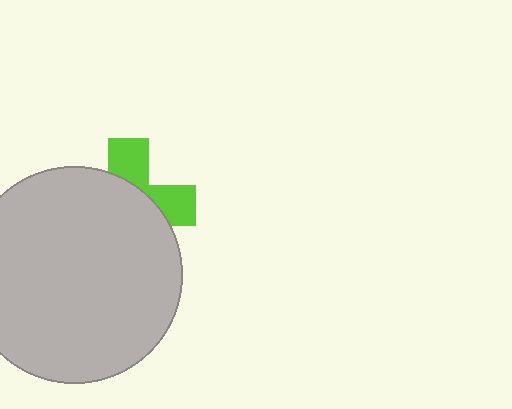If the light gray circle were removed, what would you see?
You would see the complete lime cross.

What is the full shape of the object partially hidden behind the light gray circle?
The partially hidden object is a lime cross.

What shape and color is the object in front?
The object in front is a light gray circle.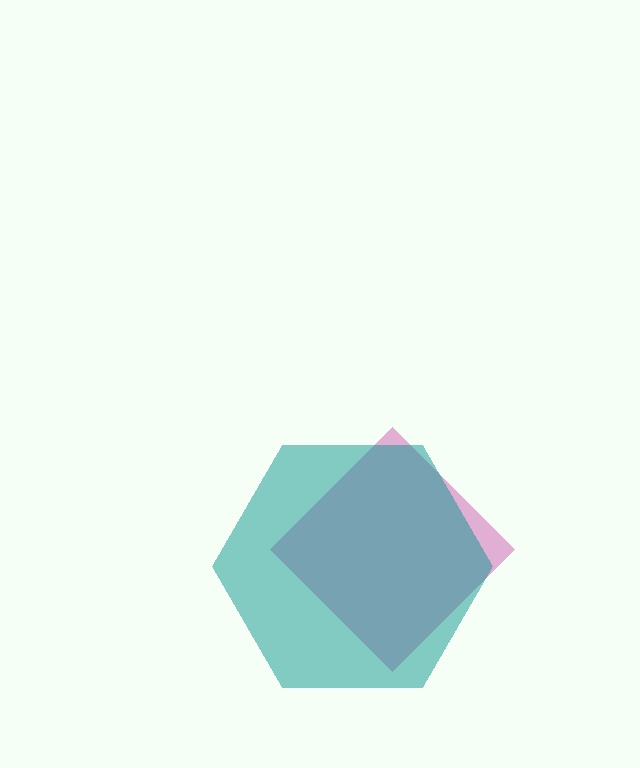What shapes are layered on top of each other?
The layered shapes are: a magenta diamond, a teal hexagon.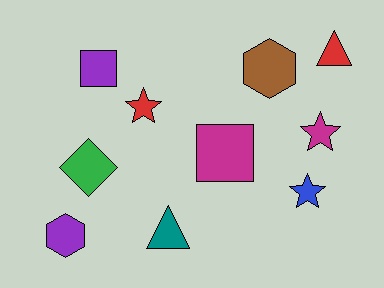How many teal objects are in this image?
There is 1 teal object.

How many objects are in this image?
There are 10 objects.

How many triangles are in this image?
There are 2 triangles.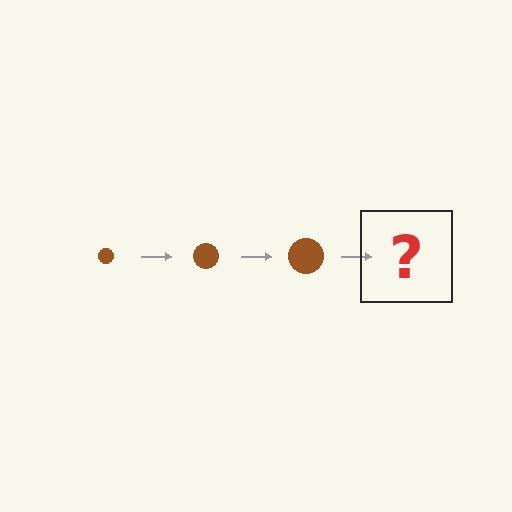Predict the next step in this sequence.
The next step is a brown circle, larger than the previous one.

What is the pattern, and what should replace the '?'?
The pattern is that the circle gets progressively larger each step. The '?' should be a brown circle, larger than the previous one.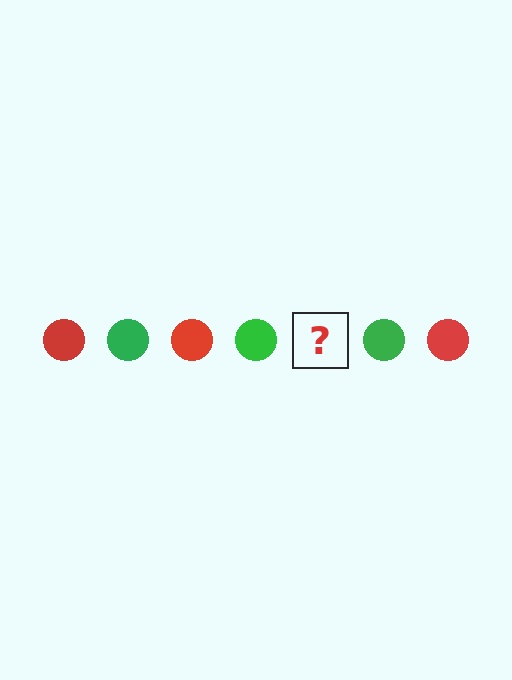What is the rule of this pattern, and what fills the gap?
The rule is that the pattern cycles through red, green circles. The gap should be filled with a red circle.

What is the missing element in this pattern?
The missing element is a red circle.